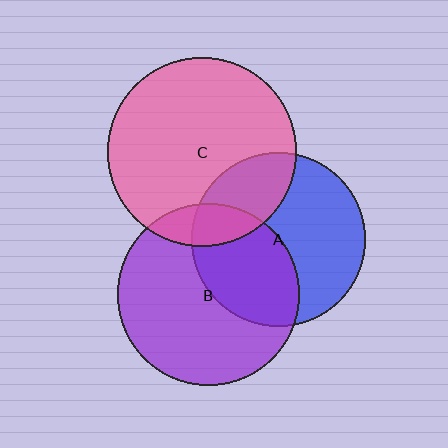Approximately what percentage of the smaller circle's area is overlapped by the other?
Approximately 15%.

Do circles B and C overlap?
Yes.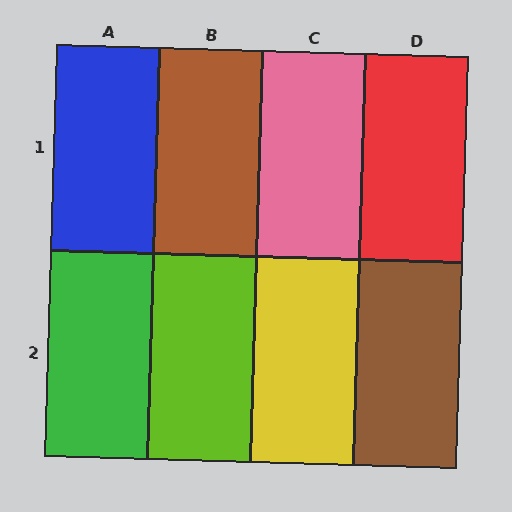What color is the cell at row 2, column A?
Green.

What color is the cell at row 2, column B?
Lime.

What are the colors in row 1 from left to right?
Blue, brown, pink, red.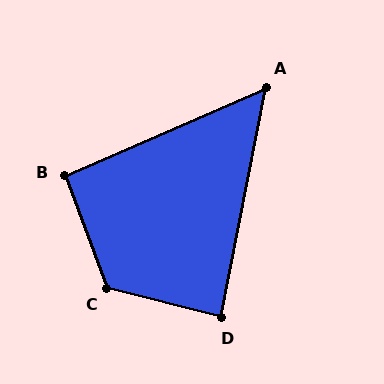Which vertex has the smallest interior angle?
A, at approximately 55 degrees.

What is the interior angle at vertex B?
Approximately 93 degrees (approximately right).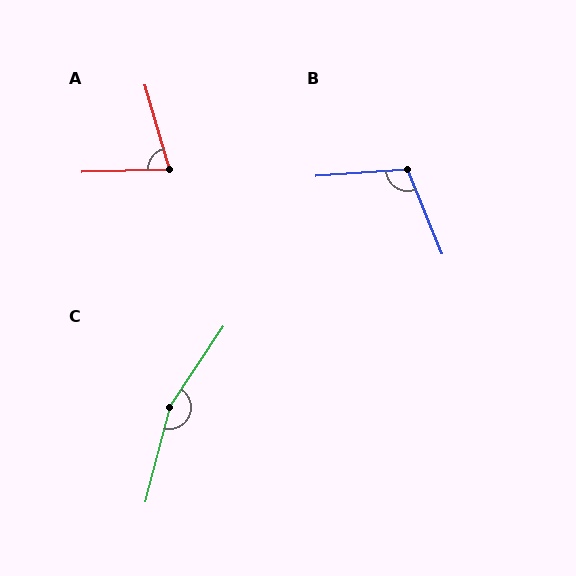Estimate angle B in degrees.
Approximately 108 degrees.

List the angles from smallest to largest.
A (75°), B (108°), C (160°).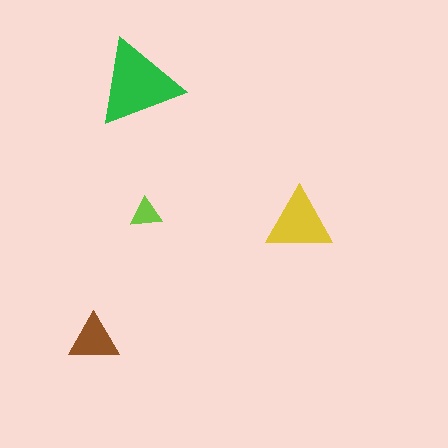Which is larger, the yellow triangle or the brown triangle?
The yellow one.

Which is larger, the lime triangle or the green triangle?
The green one.